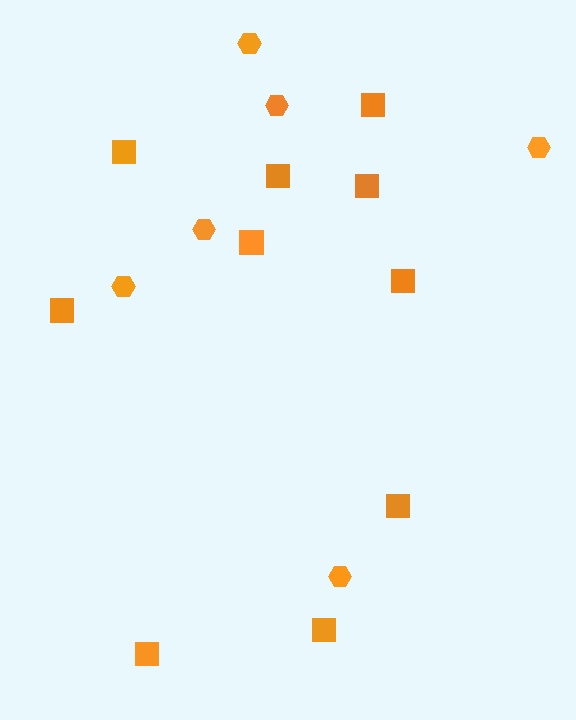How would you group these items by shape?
There are 2 groups: one group of squares (10) and one group of hexagons (6).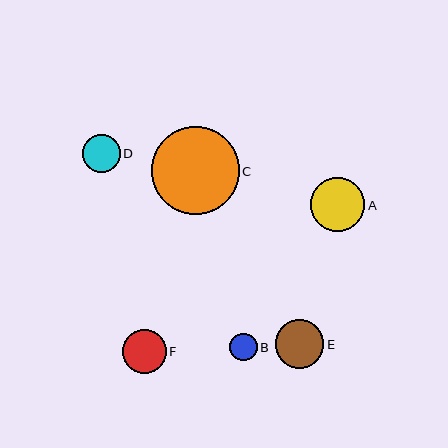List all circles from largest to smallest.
From largest to smallest: C, A, E, F, D, B.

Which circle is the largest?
Circle C is the largest with a size of approximately 88 pixels.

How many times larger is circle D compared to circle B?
Circle D is approximately 1.4 times the size of circle B.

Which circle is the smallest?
Circle B is the smallest with a size of approximately 28 pixels.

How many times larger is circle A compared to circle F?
Circle A is approximately 1.3 times the size of circle F.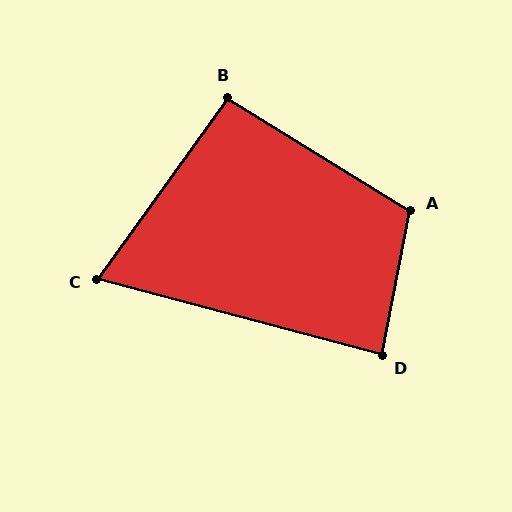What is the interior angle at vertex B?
Approximately 94 degrees (approximately right).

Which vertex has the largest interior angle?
A, at approximately 111 degrees.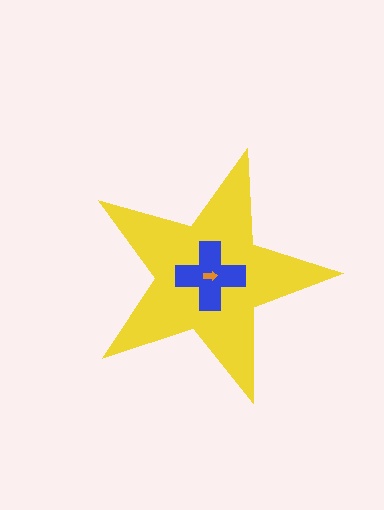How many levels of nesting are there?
3.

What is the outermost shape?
The yellow star.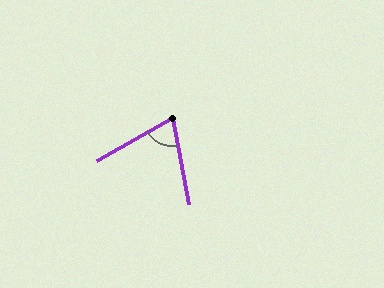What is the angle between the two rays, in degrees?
Approximately 71 degrees.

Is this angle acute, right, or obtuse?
It is acute.